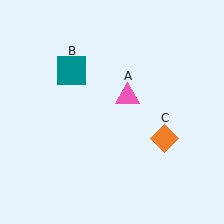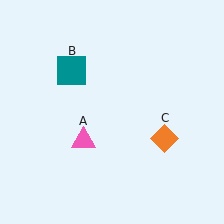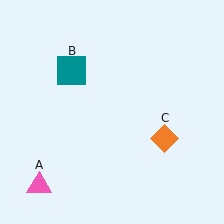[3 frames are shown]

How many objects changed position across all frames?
1 object changed position: pink triangle (object A).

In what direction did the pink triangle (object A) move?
The pink triangle (object A) moved down and to the left.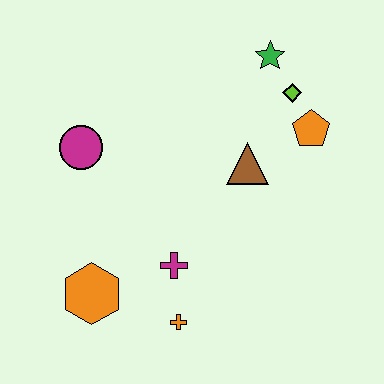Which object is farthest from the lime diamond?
The orange hexagon is farthest from the lime diamond.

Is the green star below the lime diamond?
No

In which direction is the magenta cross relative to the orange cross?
The magenta cross is above the orange cross.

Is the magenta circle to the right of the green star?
No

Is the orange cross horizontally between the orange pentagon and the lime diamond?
No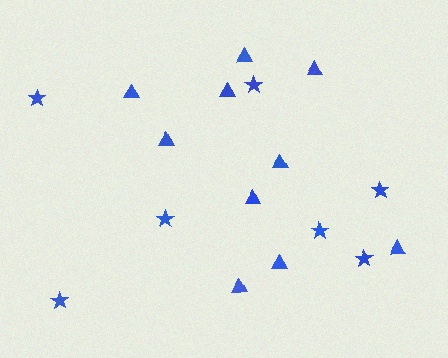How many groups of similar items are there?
There are 2 groups: one group of triangles (10) and one group of stars (7).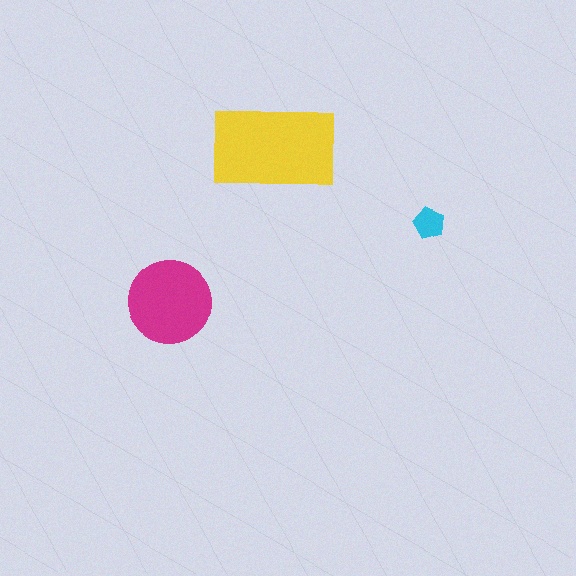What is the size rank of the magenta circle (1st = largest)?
2nd.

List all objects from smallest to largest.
The cyan pentagon, the magenta circle, the yellow rectangle.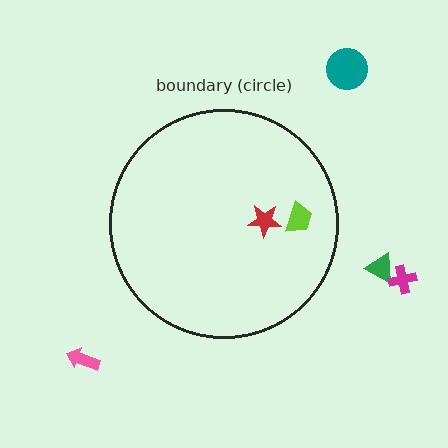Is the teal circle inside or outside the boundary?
Outside.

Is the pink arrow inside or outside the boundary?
Outside.